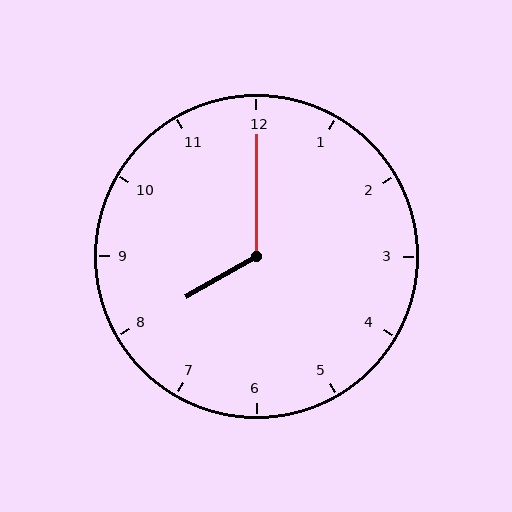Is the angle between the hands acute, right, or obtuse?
It is obtuse.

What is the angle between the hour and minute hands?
Approximately 120 degrees.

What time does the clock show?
8:00.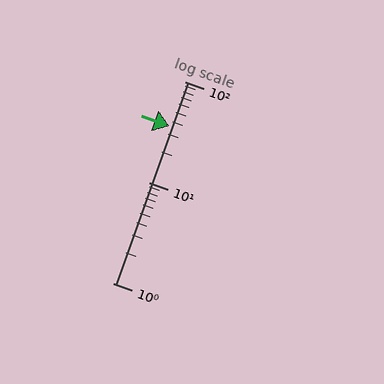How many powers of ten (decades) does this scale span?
The scale spans 2 decades, from 1 to 100.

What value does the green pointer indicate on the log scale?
The pointer indicates approximately 36.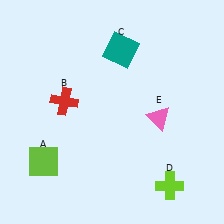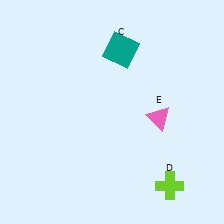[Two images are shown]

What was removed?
The red cross (B), the lime square (A) were removed in Image 2.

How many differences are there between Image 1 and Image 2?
There are 2 differences between the two images.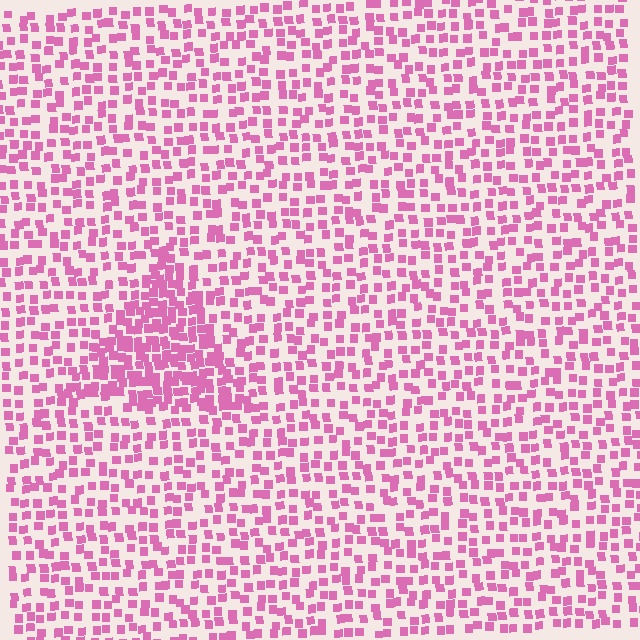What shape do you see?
I see a triangle.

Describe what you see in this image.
The image contains small pink elements arranged at two different densities. A triangle-shaped region is visible where the elements are more densely packed than the surrounding area.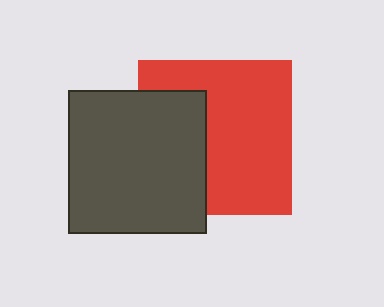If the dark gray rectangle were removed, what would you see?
You would see the complete red square.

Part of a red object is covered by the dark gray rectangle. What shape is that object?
It is a square.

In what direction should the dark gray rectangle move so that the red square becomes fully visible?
The dark gray rectangle should move left. That is the shortest direction to clear the overlap and leave the red square fully visible.